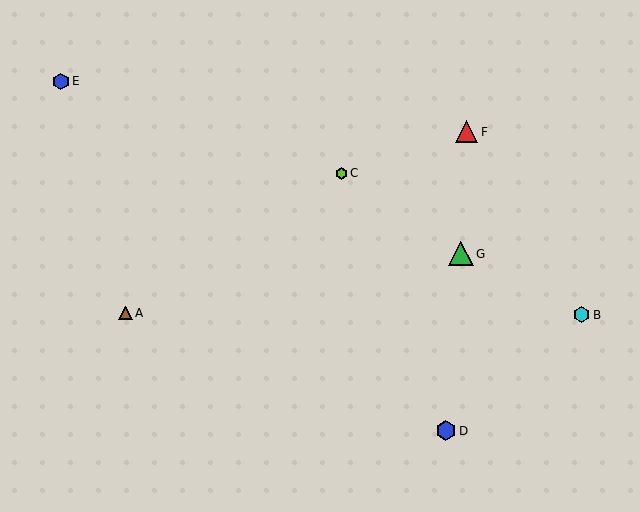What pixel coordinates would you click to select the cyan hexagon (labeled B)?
Click at (582, 315) to select the cyan hexagon B.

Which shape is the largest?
The green triangle (labeled G) is the largest.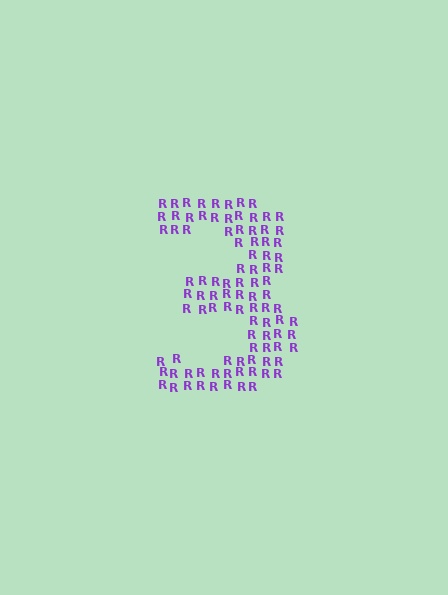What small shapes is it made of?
It is made of small letter R's.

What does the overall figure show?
The overall figure shows the digit 3.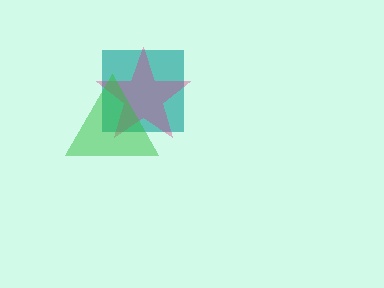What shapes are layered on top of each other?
The layered shapes are: a teal square, a magenta star, a green triangle.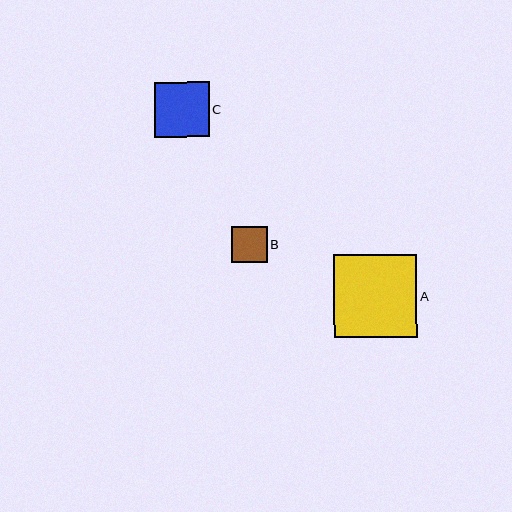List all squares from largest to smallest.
From largest to smallest: A, C, B.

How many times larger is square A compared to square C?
Square A is approximately 1.5 times the size of square C.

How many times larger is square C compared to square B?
Square C is approximately 1.5 times the size of square B.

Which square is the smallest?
Square B is the smallest with a size of approximately 36 pixels.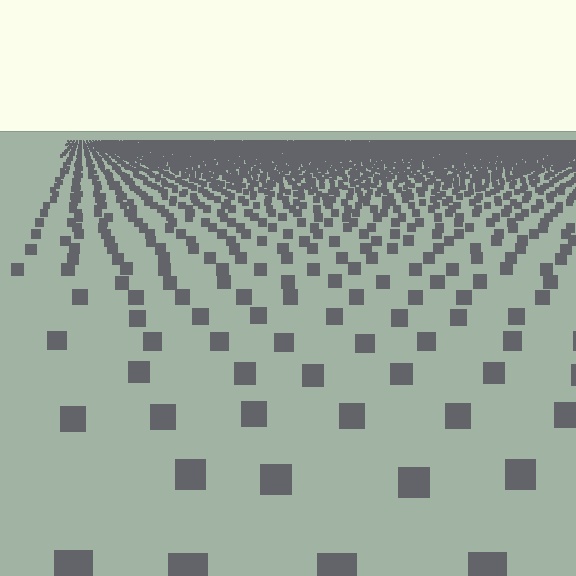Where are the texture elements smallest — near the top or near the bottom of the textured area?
Near the top.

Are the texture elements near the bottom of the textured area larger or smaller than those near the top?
Larger. Near the bottom, elements are closer to the viewer and appear at a bigger on-screen size.